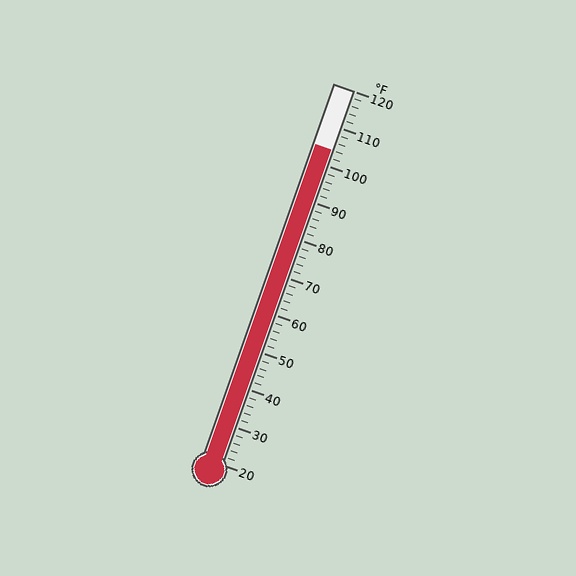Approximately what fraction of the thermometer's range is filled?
The thermometer is filled to approximately 85% of its range.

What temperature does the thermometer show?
The thermometer shows approximately 104°F.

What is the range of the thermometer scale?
The thermometer scale ranges from 20°F to 120°F.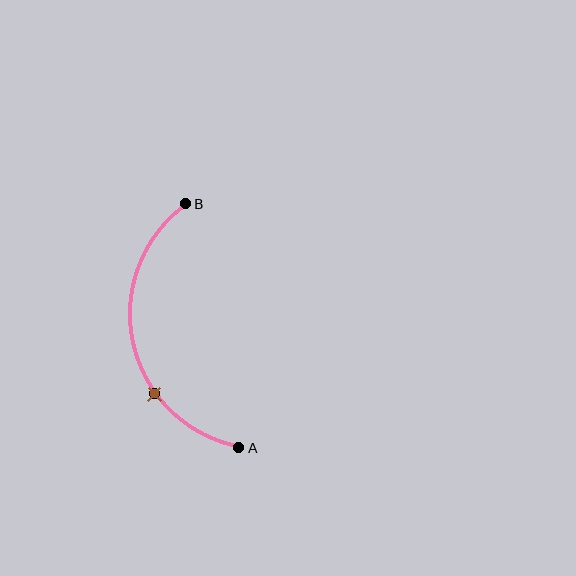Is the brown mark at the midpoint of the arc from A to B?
No. The brown mark lies on the arc but is closer to endpoint A. The arc midpoint would be at the point on the curve equidistant along the arc from both A and B.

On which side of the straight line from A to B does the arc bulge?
The arc bulges to the left of the straight line connecting A and B.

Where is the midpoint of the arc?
The arc midpoint is the point on the curve farthest from the straight line joining A and B. It sits to the left of that line.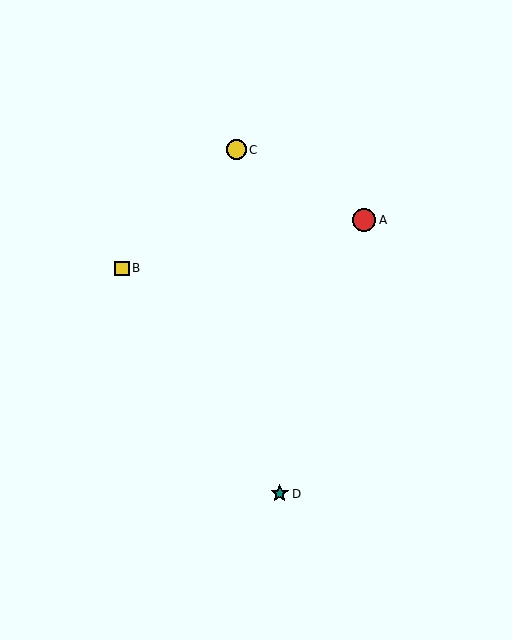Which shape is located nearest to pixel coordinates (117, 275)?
The yellow square (labeled B) at (122, 268) is nearest to that location.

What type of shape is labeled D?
Shape D is a teal star.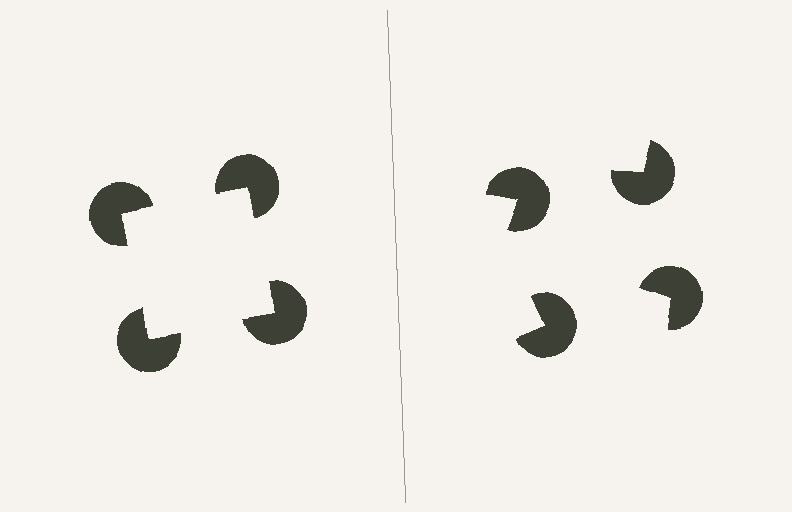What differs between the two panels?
The pac-man discs are positioned identically on both sides; only the wedge orientations differ. On the left they align to a square; on the right they are misaligned.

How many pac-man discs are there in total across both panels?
8 — 4 on each side.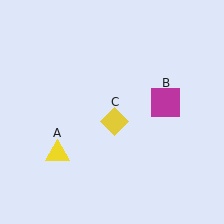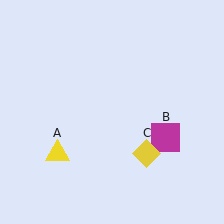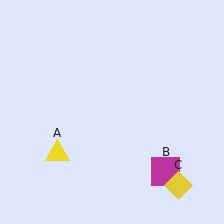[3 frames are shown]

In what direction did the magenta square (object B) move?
The magenta square (object B) moved down.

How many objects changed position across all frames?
2 objects changed position: magenta square (object B), yellow diamond (object C).